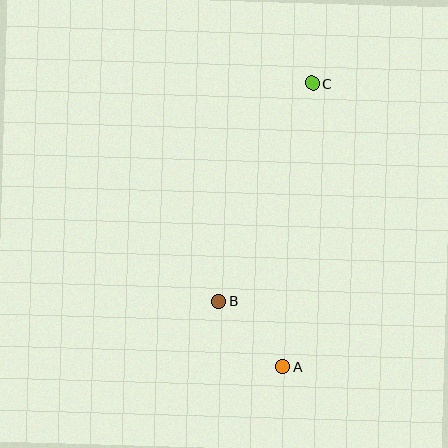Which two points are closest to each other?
Points A and B are closest to each other.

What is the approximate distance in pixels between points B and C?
The distance between B and C is approximately 238 pixels.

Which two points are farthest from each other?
Points A and C are farthest from each other.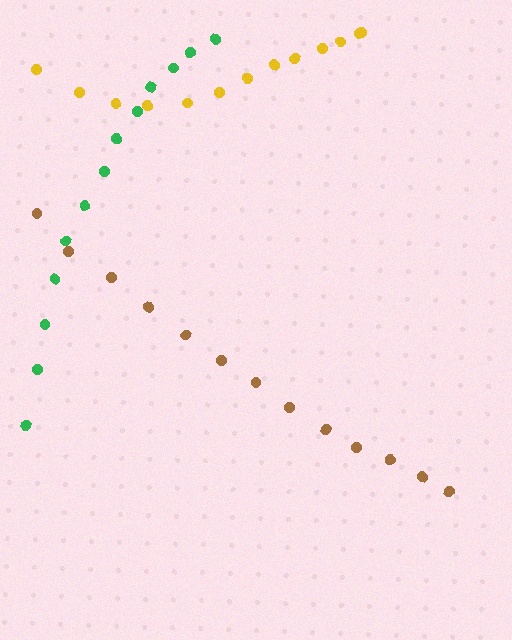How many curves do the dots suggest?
There are 3 distinct paths.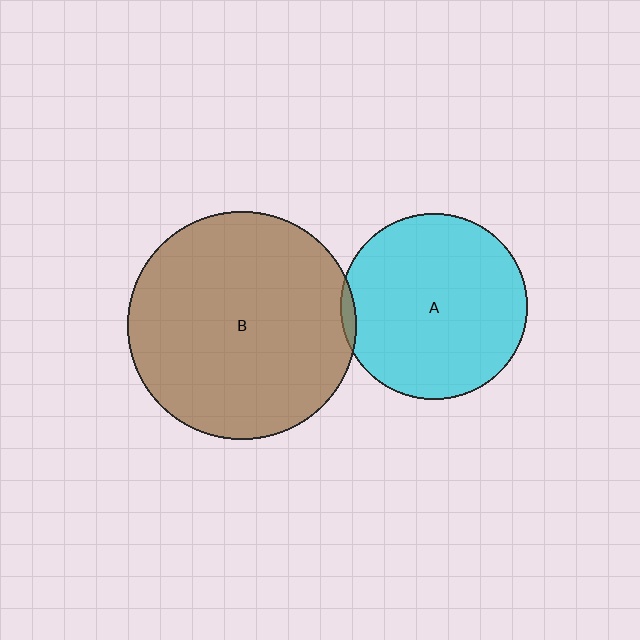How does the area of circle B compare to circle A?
Approximately 1.5 times.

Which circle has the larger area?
Circle B (brown).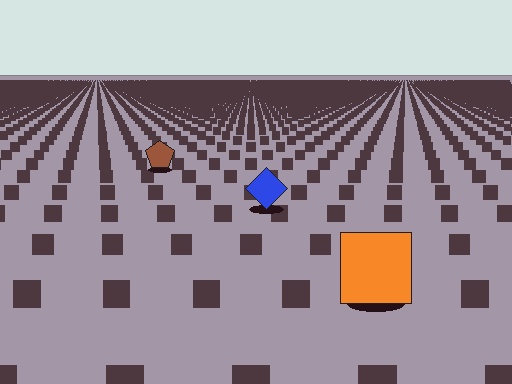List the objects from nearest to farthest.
From nearest to farthest: the orange square, the blue diamond, the brown pentagon.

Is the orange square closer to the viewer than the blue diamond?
Yes. The orange square is closer — you can tell from the texture gradient: the ground texture is coarser near it.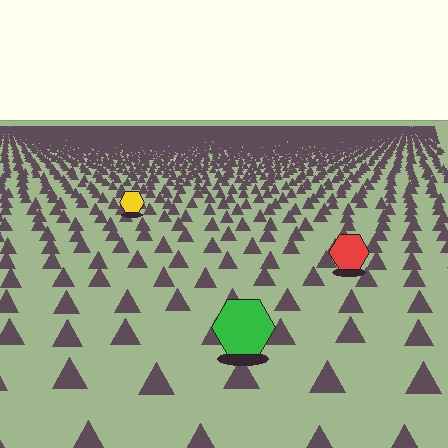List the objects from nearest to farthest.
From nearest to farthest: the green hexagon, the red hexagon, the yellow hexagon.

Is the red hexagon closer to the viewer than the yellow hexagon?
Yes. The red hexagon is closer — you can tell from the texture gradient: the ground texture is coarser near it.